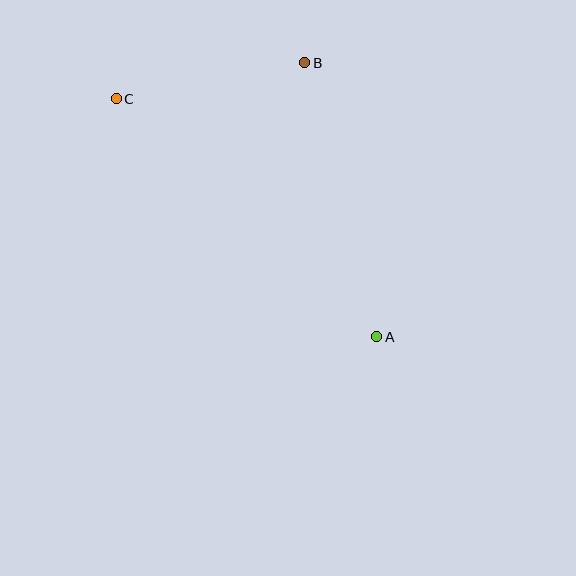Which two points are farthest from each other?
Points A and C are farthest from each other.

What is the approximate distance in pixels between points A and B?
The distance between A and B is approximately 283 pixels.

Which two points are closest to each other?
Points B and C are closest to each other.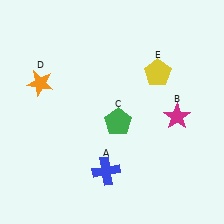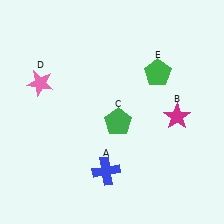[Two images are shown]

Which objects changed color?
D changed from orange to pink. E changed from yellow to green.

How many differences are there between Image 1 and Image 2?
There are 2 differences between the two images.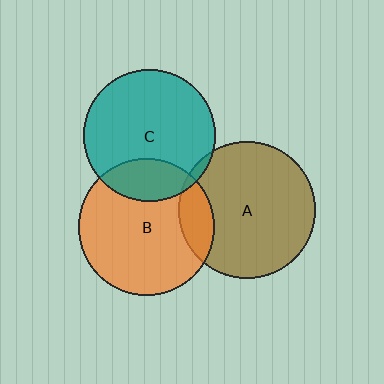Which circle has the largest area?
Circle A (brown).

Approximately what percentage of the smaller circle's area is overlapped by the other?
Approximately 5%.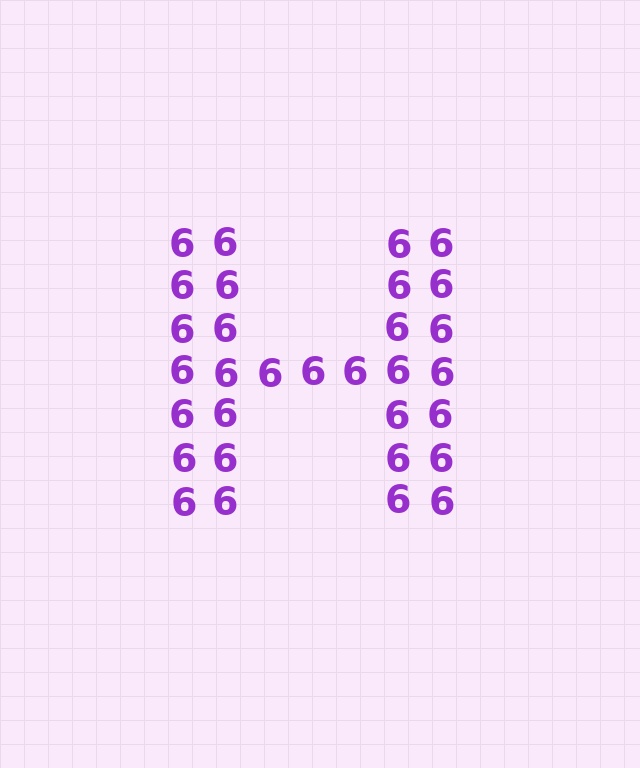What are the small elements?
The small elements are digit 6's.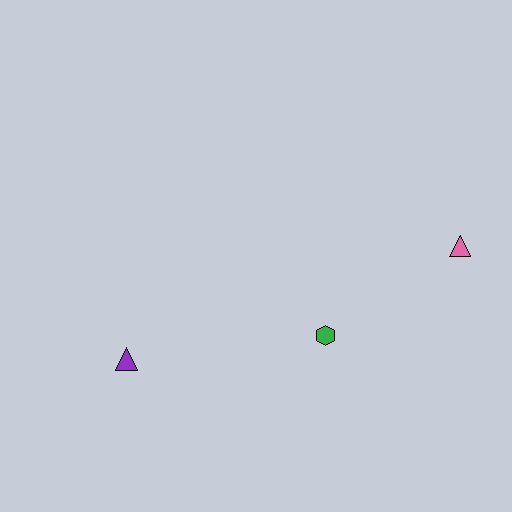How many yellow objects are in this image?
There are no yellow objects.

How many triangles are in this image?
There are 2 triangles.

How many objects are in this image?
There are 3 objects.